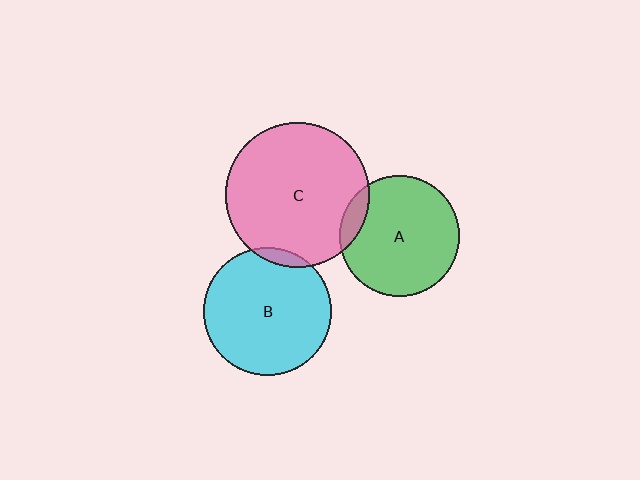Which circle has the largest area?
Circle C (pink).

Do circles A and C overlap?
Yes.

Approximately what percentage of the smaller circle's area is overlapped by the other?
Approximately 10%.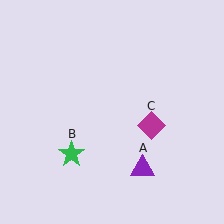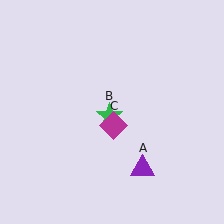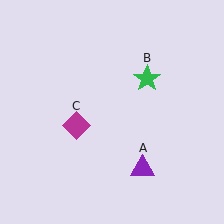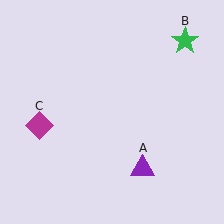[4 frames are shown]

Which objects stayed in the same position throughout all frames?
Purple triangle (object A) remained stationary.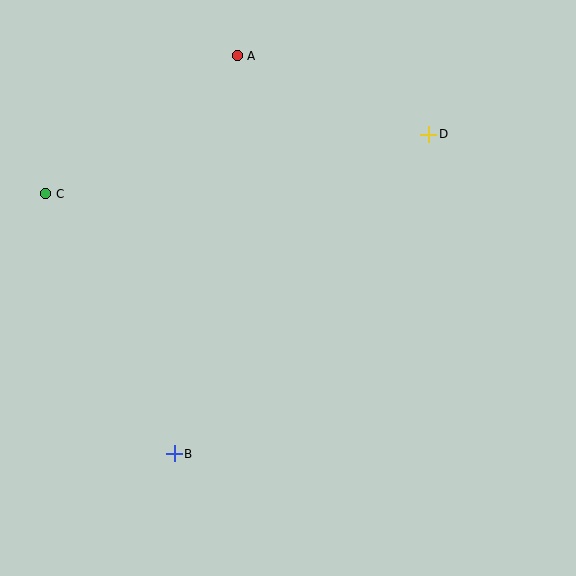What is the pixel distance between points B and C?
The distance between B and C is 290 pixels.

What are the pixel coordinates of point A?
Point A is at (237, 56).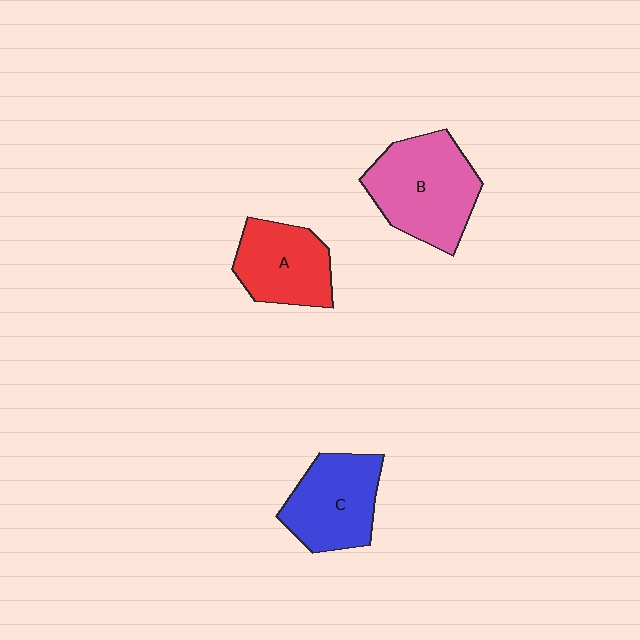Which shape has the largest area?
Shape B (pink).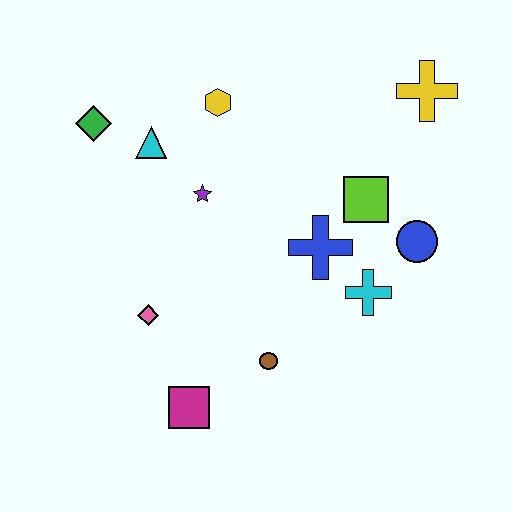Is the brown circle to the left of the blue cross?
Yes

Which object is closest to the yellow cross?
The lime square is closest to the yellow cross.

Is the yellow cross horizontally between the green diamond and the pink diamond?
No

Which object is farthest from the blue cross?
The green diamond is farthest from the blue cross.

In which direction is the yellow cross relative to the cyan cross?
The yellow cross is above the cyan cross.